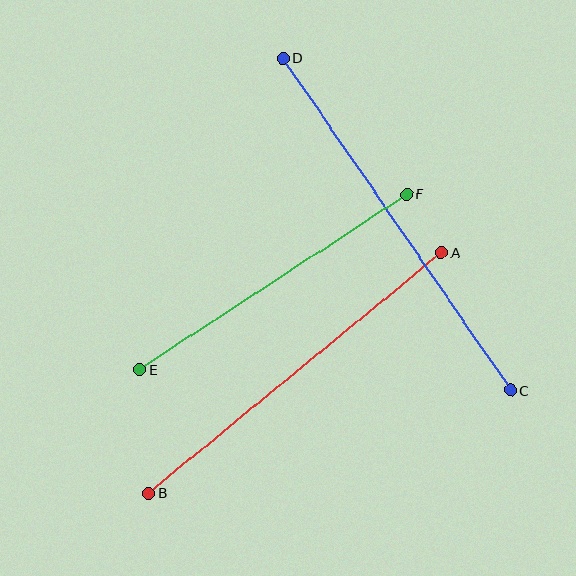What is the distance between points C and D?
The distance is approximately 403 pixels.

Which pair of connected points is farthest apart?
Points C and D are farthest apart.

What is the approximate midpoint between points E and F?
The midpoint is at approximately (273, 282) pixels.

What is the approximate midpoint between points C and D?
The midpoint is at approximately (397, 224) pixels.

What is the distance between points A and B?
The distance is approximately 378 pixels.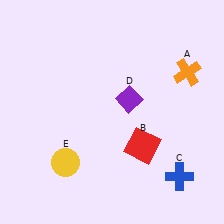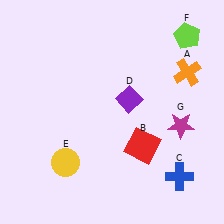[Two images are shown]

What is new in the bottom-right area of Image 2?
A magenta star (G) was added in the bottom-right area of Image 2.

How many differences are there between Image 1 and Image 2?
There are 2 differences between the two images.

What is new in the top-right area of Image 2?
A lime pentagon (F) was added in the top-right area of Image 2.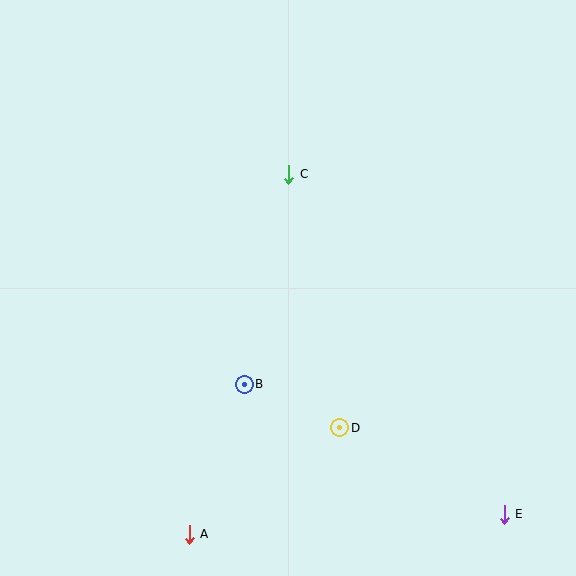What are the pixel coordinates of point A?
Point A is at (189, 534).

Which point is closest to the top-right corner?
Point C is closest to the top-right corner.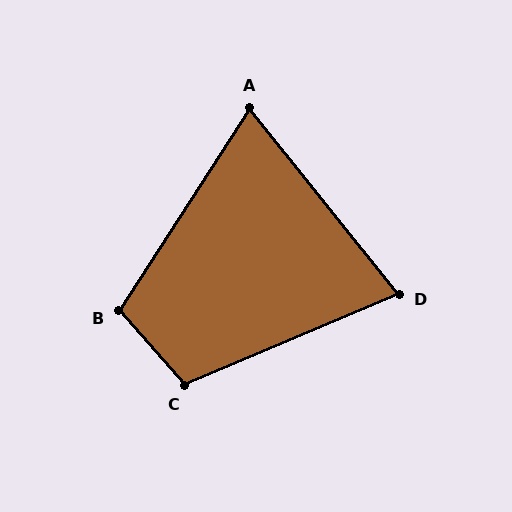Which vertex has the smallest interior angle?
A, at approximately 72 degrees.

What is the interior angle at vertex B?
Approximately 106 degrees (obtuse).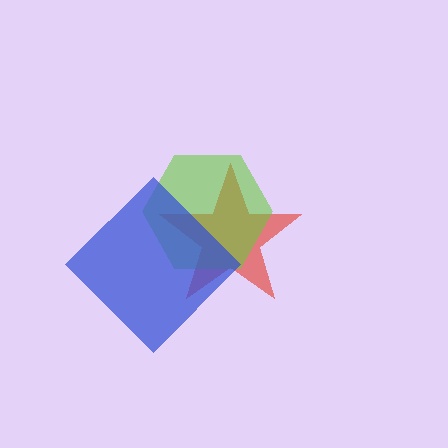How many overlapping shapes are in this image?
There are 3 overlapping shapes in the image.